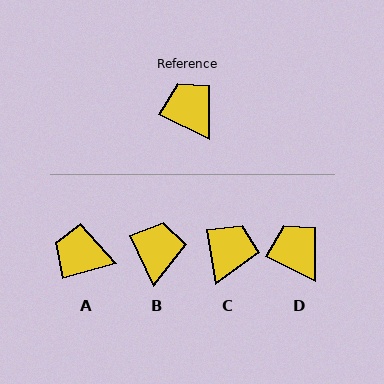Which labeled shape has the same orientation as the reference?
D.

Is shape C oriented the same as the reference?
No, it is off by about 54 degrees.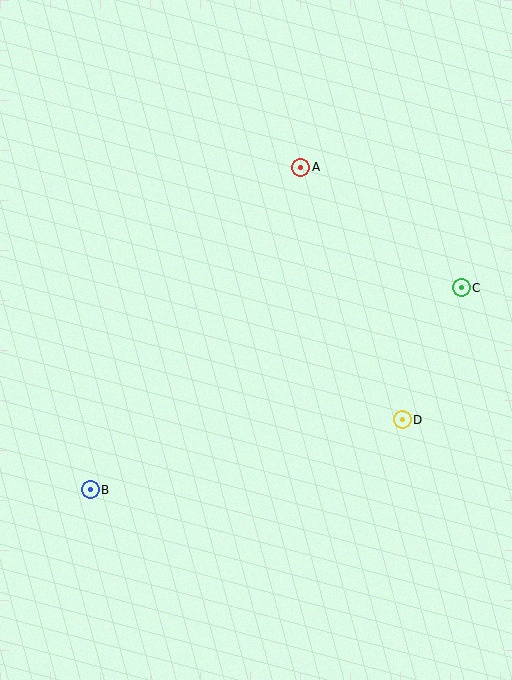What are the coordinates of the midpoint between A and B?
The midpoint between A and B is at (195, 329).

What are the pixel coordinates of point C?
Point C is at (461, 288).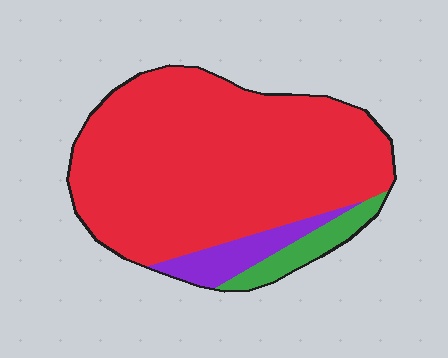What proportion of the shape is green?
Green covers 8% of the shape.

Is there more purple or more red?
Red.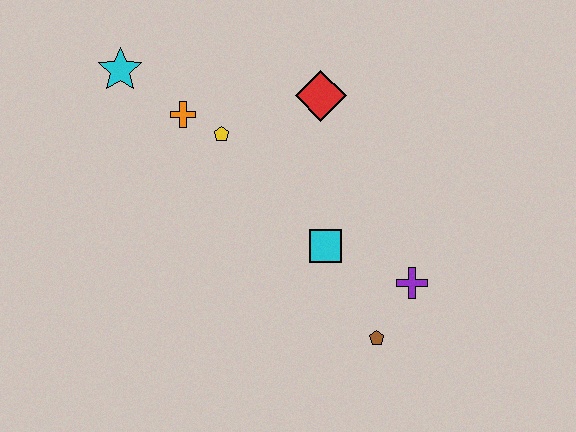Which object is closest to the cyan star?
The orange cross is closest to the cyan star.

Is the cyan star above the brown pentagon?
Yes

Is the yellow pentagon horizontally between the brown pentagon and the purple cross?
No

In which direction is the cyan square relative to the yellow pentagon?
The cyan square is below the yellow pentagon.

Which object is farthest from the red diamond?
The brown pentagon is farthest from the red diamond.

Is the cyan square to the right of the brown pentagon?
No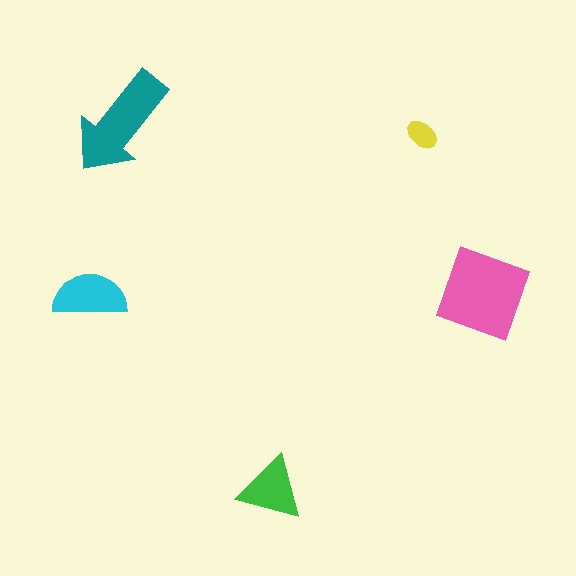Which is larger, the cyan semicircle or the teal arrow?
The teal arrow.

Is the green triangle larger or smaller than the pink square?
Smaller.